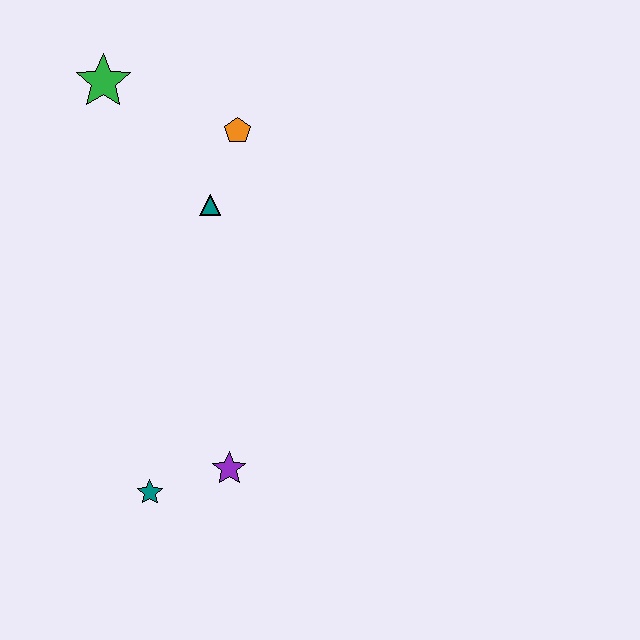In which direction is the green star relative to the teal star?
The green star is above the teal star.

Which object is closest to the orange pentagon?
The teal triangle is closest to the orange pentagon.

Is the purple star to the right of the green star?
Yes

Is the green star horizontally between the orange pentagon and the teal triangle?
No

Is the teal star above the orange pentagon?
No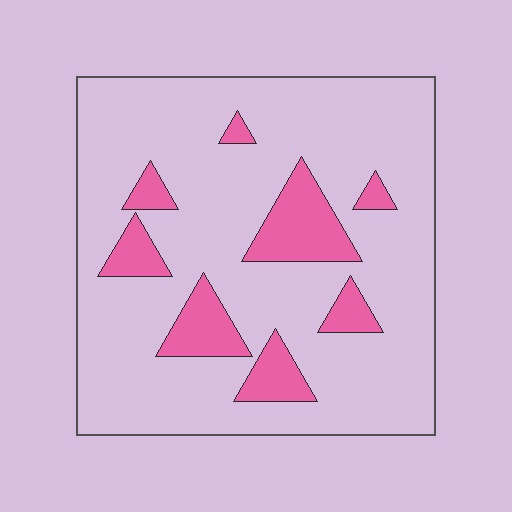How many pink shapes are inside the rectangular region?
8.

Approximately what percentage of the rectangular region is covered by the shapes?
Approximately 15%.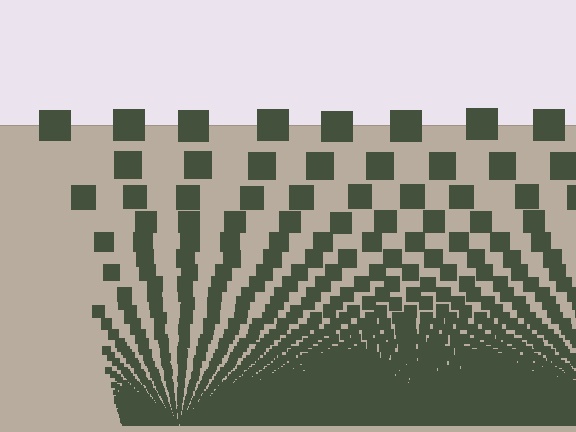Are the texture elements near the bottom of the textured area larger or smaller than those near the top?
Smaller. The gradient is inverted — elements near the bottom are smaller and denser.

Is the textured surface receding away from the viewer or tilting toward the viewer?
The surface appears to tilt toward the viewer. Texture elements get larger and sparser toward the top.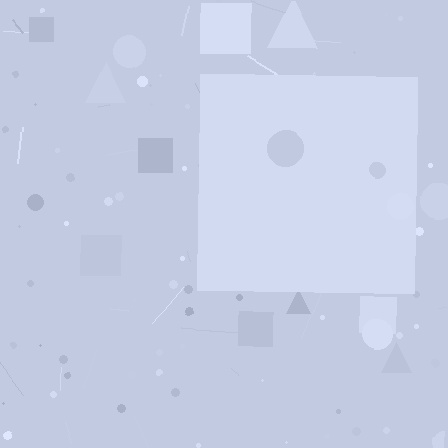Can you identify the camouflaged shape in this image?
The camouflaged shape is a square.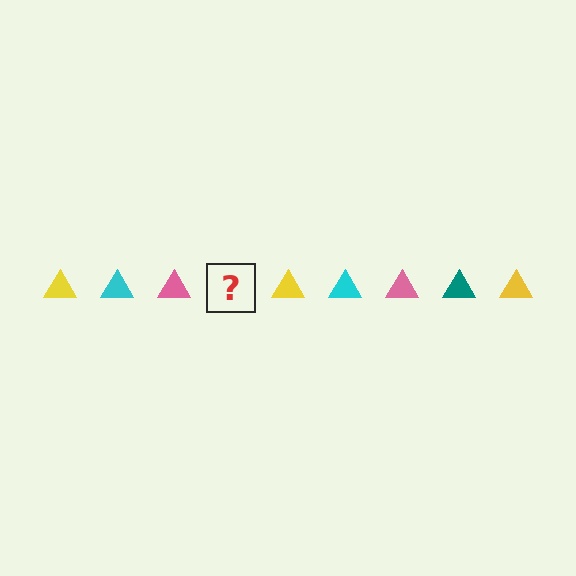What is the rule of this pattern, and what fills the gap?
The rule is that the pattern cycles through yellow, cyan, pink, teal triangles. The gap should be filled with a teal triangle.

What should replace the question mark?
The question mark should be replaced with a teal triangle.